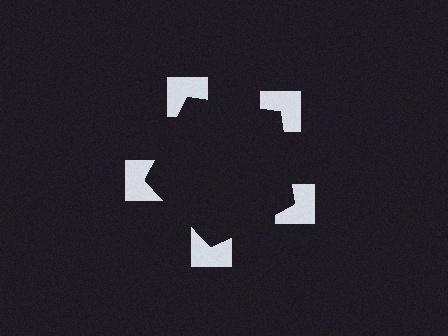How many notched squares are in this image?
There are 5 — one at each vertex of the illusory pentagon.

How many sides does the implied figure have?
5 sides.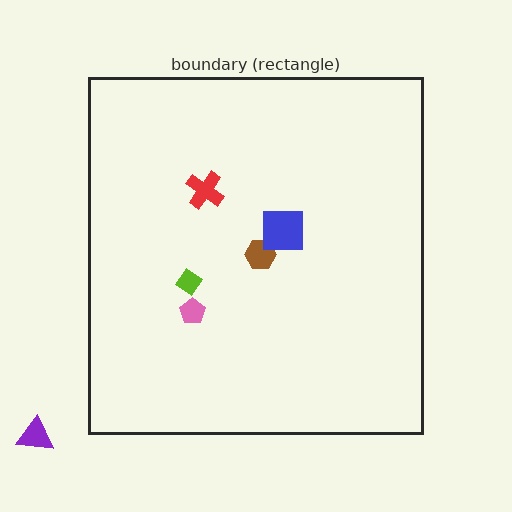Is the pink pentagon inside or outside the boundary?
Inside.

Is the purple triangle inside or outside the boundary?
Outside.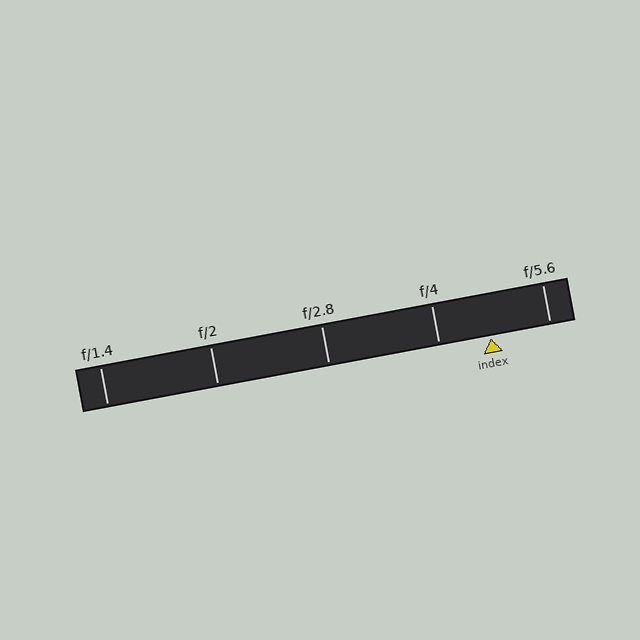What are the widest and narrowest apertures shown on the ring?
The widest aperture shown is f/1.4 and the narrowest is f/5.6.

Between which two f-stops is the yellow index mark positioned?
The index mark is between f/4 and f/5.6.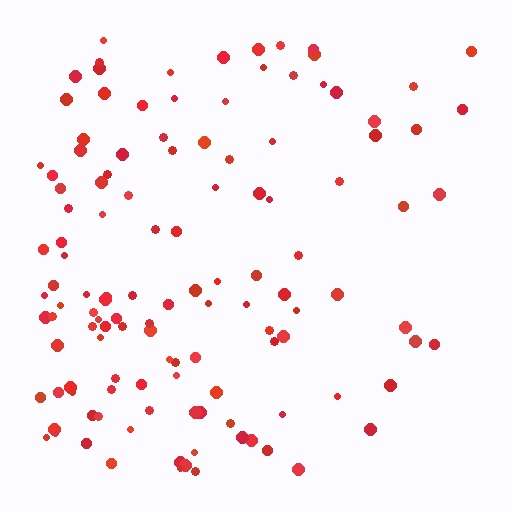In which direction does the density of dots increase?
From right to left, with the left side densest.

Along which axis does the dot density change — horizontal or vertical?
Horizontal.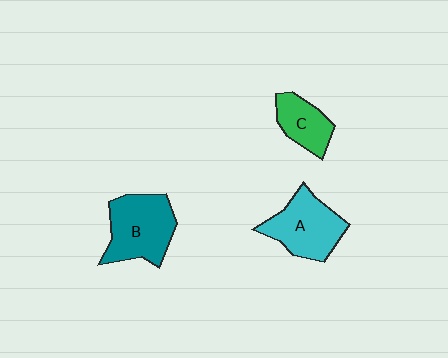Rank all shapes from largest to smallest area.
From largest to smallest: B (teal), A (cyan), C (green).